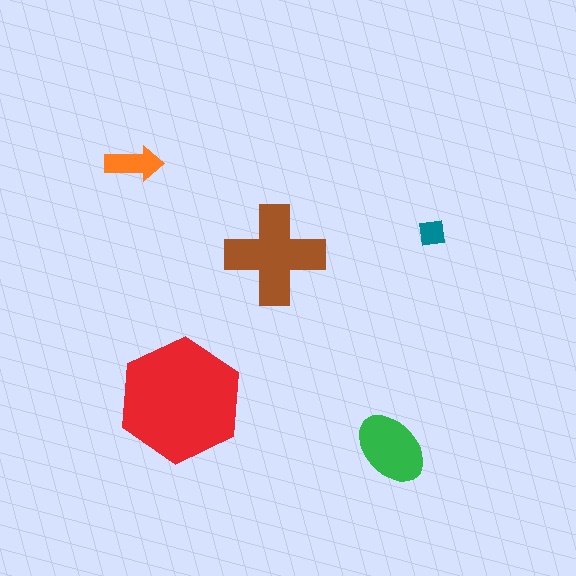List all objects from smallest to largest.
The teal square, the orange arrow, the green ellipse, the brown cross, the red hexagon.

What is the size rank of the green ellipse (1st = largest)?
3rd.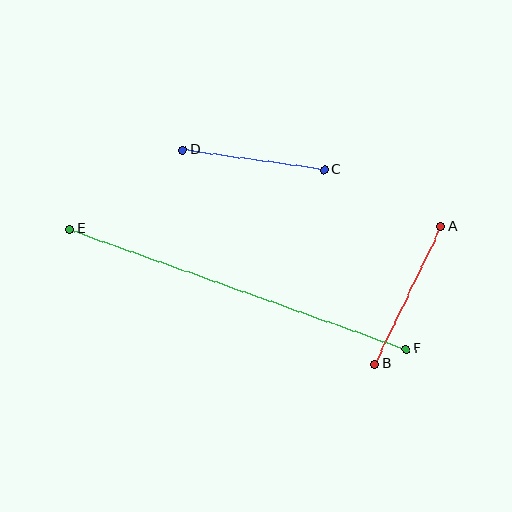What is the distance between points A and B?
The distance is approximately 153 pixels.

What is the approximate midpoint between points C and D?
The midpoint is at approximately (254, 160) pixels.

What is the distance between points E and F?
The distance is approximately 357 pixels.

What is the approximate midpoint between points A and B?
The midpoint is at approximately (408, 295) pixels.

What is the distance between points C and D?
The distance is approximately 143 pixels.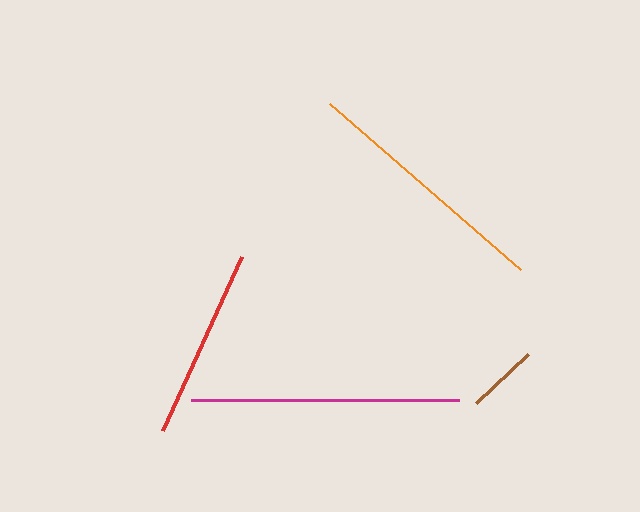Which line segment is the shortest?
The brown line is the shortest at approximately 71 pixels.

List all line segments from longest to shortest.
From longest to shortest: magenta, orange, red, brown.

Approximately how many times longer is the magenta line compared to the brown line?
The magenta line is approximately 3.8 times the length of the brown line.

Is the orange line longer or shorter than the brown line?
The orange line is longer than the brown line.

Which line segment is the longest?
The magenta line is the longest at approximately 268 pixels.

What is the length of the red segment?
The red segment is approximately 191 pixels long.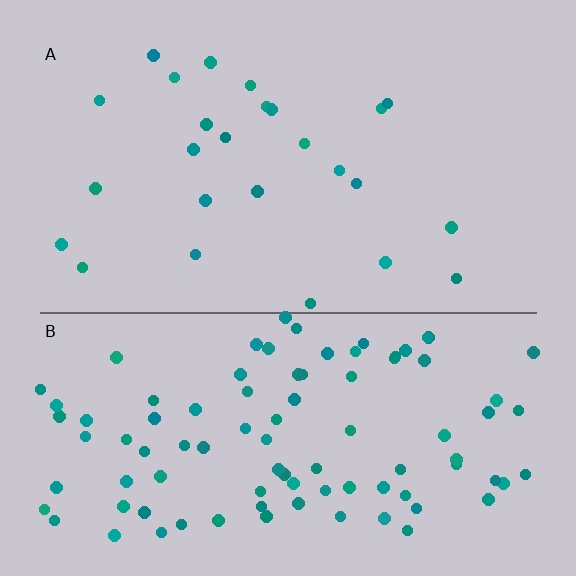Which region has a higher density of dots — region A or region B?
B (the bottom).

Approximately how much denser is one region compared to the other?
Approximately 3.7× — region B over region A.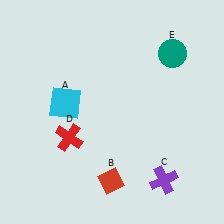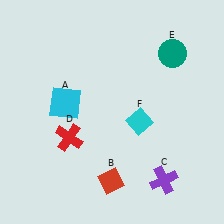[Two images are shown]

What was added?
A cyan diamond (F) was added in Image 2.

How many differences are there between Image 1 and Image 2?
There is 1 difference between the two images.